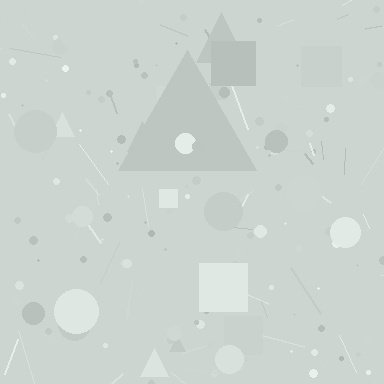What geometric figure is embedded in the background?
A triangle is embedded in the background.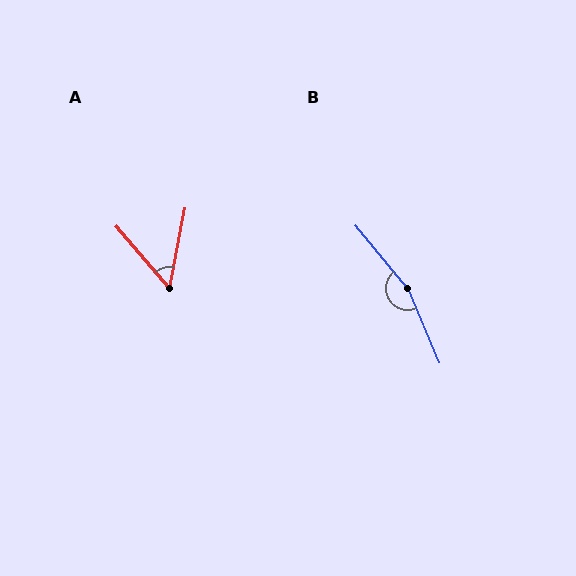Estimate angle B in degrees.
Approximately 164 degrees.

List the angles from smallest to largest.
A (51°), B (164°).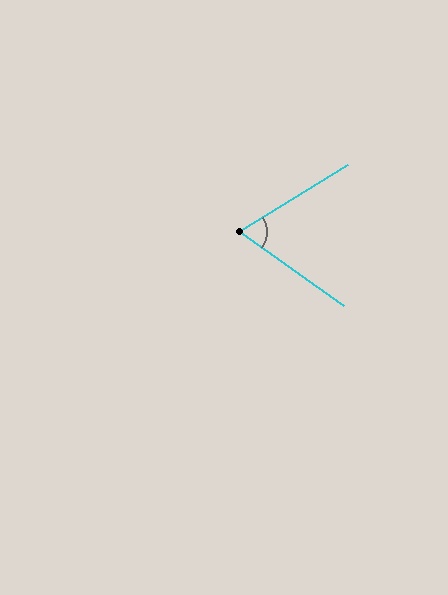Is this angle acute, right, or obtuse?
It is acute.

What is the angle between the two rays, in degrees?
Approximately 67 degrees.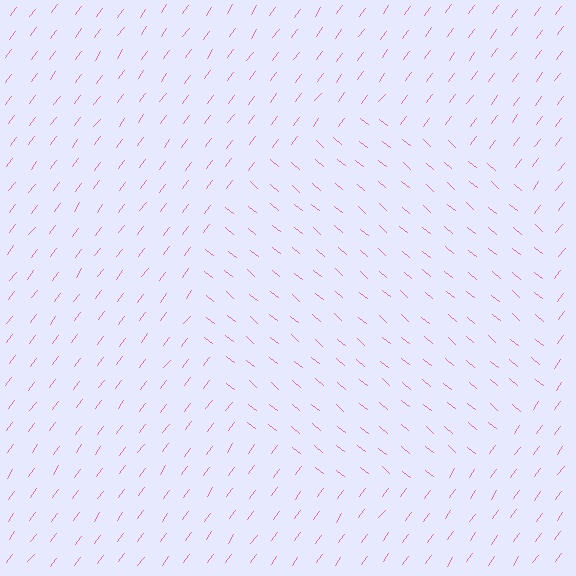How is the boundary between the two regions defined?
The boundary is defined purely by a change in line orientation (approximately 87 degrees difference). All lines are the same color and thickness.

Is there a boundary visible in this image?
Yes, there is a texture boundary formed by a change in line orientation.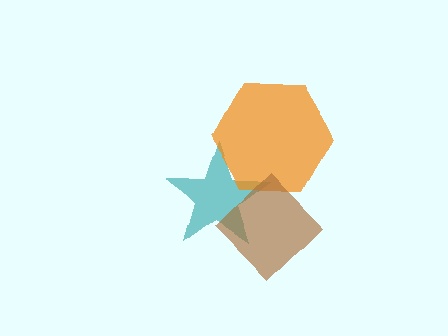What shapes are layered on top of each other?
The layered shapes are: a teal star, an orange hexagon, a brown diamond.